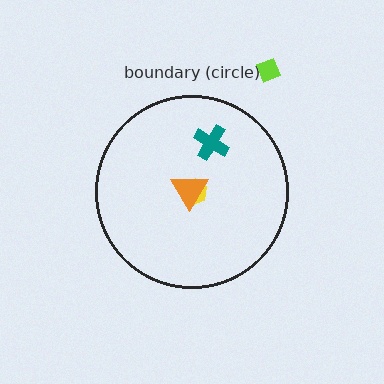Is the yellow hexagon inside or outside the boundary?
Inside.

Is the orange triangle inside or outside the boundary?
Inside.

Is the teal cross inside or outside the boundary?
Inside.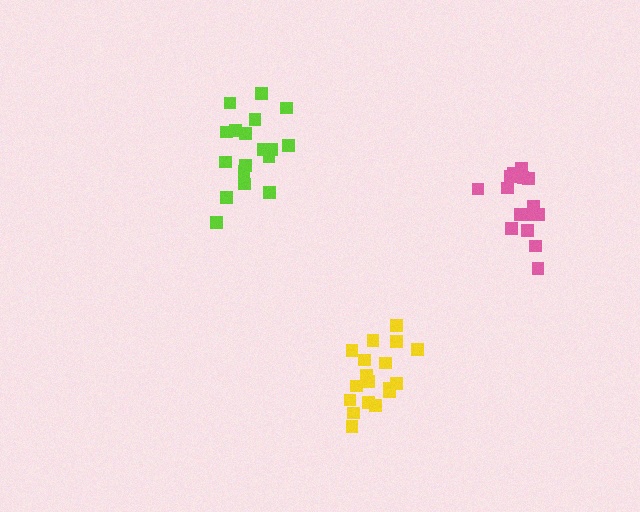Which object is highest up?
The lime cluster is topmost.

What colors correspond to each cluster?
The clusters are colored: pink, yellow, lime.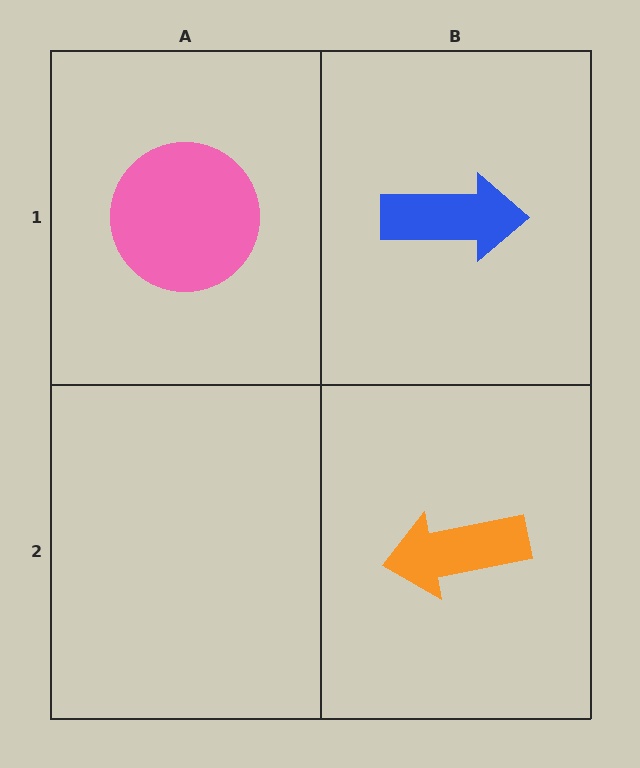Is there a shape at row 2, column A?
No, that cell is empty.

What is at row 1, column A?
A pink circle.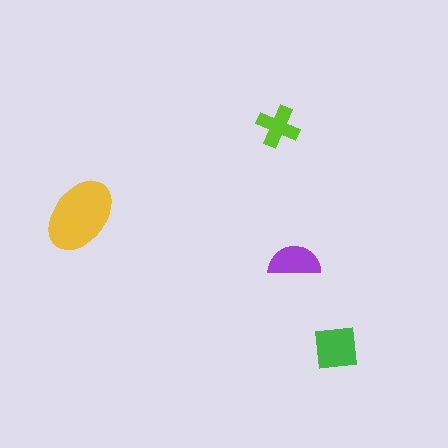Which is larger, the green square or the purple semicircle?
The green square.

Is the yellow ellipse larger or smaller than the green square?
Larger.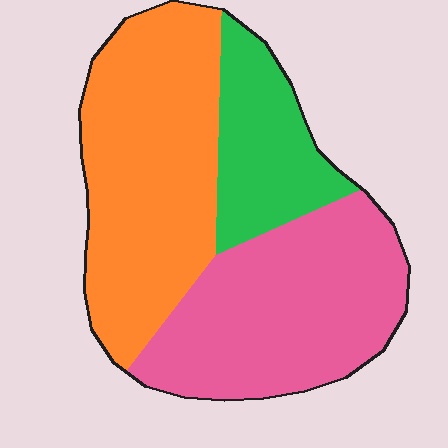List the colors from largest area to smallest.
From largest to smallest: orange, pink, green.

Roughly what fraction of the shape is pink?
Pink covers roughly 40% of the shape.